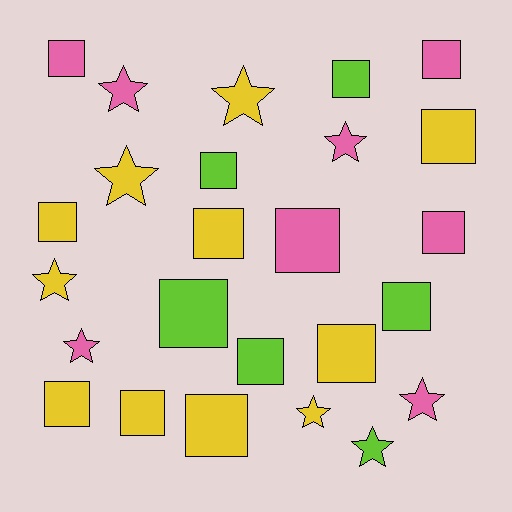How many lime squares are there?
There are 5 lime squares.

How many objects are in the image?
There are 25 objects.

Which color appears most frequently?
Yellow, with 11 objects.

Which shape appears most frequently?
Square, with 16 objects.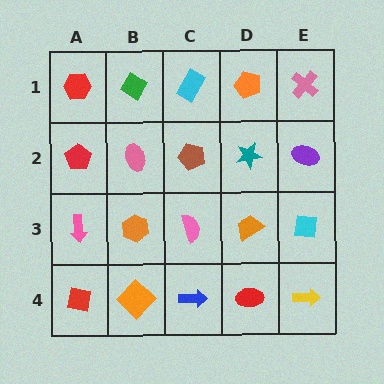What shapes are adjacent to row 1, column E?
A purple ellipse (row 2, column E), an orange pentagon (row 1, column D).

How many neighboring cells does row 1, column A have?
2.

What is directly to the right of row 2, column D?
A purple ellipse.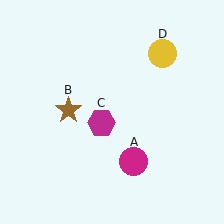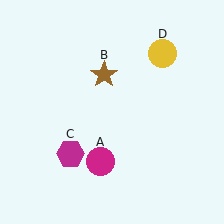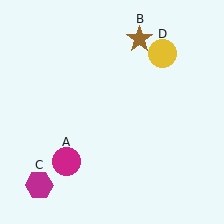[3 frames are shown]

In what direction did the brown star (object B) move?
The brown star (object B) moved up and to the right.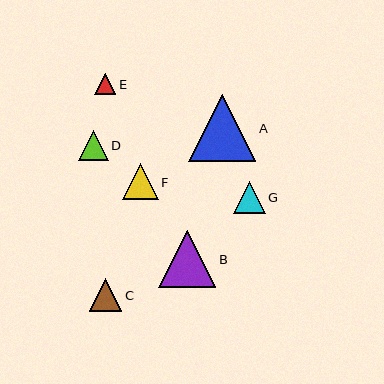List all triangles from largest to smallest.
From largest to smallest: A, B, F, C, G, D, E.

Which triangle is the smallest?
Triangle E is the smallest with a size of approximately 21 pixels.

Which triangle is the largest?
Triangle A is the largest with a size of approximately 67 pixels.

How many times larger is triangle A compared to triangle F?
Triangle A is approximately 1.9 times the size of triangle F.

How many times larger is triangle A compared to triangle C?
Triangle A is approximately 2.0 times the size of triangle C.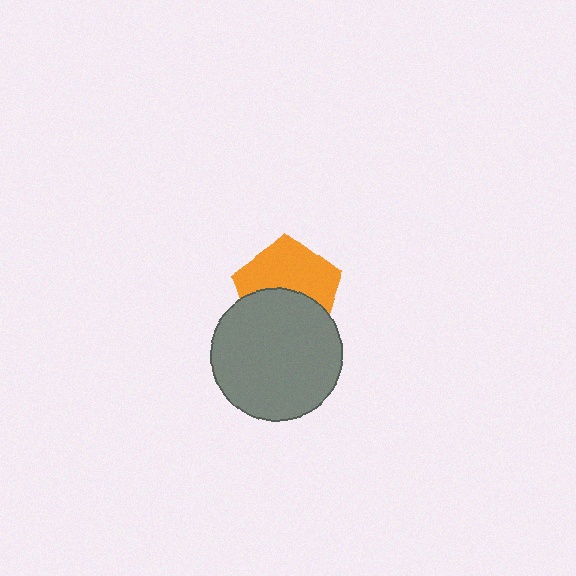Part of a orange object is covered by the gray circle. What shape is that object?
It is a pentagon.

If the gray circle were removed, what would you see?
You would see the complete orange pentagon.